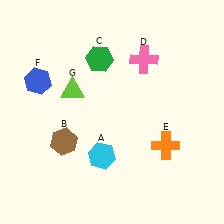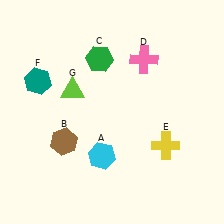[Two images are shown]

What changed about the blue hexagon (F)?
In Image 1, F is blue. In Image 2, it changed to teal.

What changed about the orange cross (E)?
In Image 1, E is orange. In Image 2, it changed to yellow.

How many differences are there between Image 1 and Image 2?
There are 2 differences between the two images.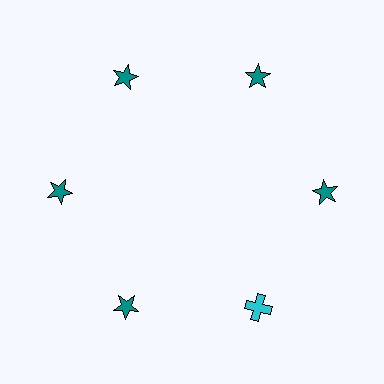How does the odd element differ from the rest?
It differs in both color (cyan instead of teal) and shape (cross instead of star).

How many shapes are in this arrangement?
There are 6 shapes arranged in a ring pattern.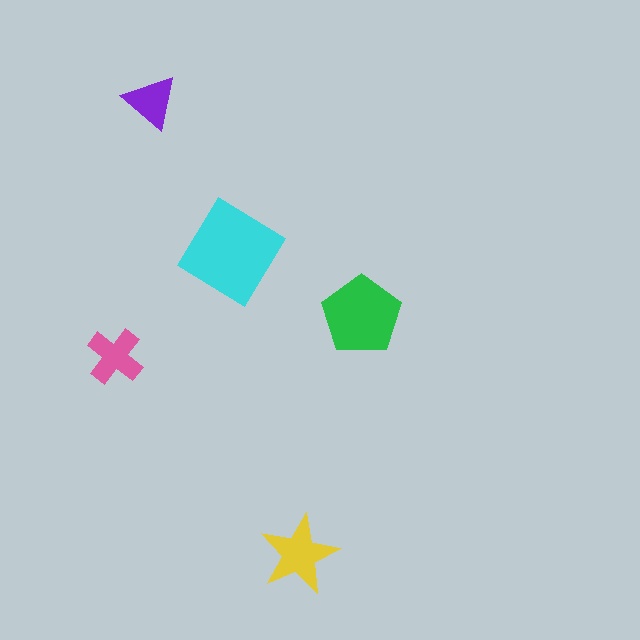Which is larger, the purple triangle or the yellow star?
The yellow star.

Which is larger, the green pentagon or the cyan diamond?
The cyan diamond.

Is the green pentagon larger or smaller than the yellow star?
Larger.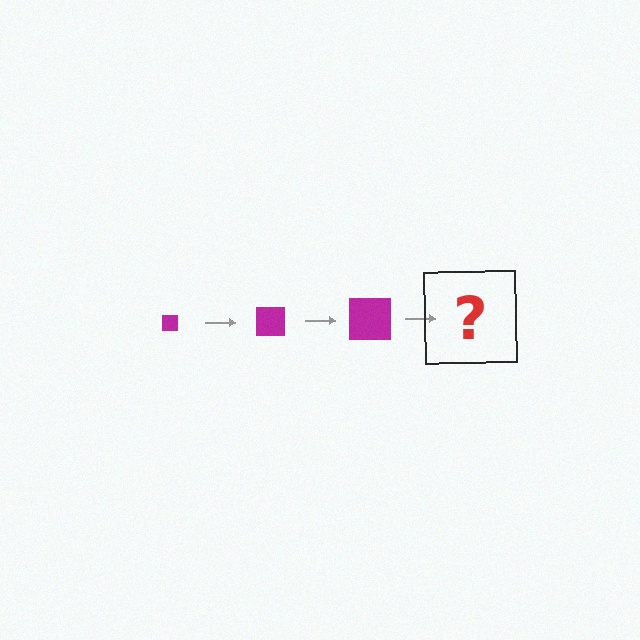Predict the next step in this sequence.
The next step is a magenta square, larger than the previous one.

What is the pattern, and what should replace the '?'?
The pattern is that the square gets progressively larger each step. The '?' should be a magenta square, larger than the previous one.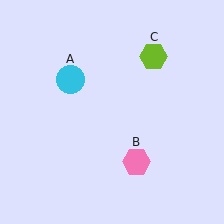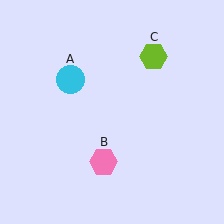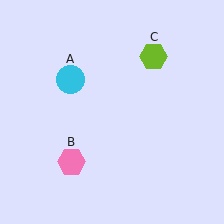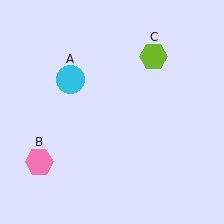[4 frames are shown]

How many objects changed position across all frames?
1 object changed position: pink hexagon (object B).